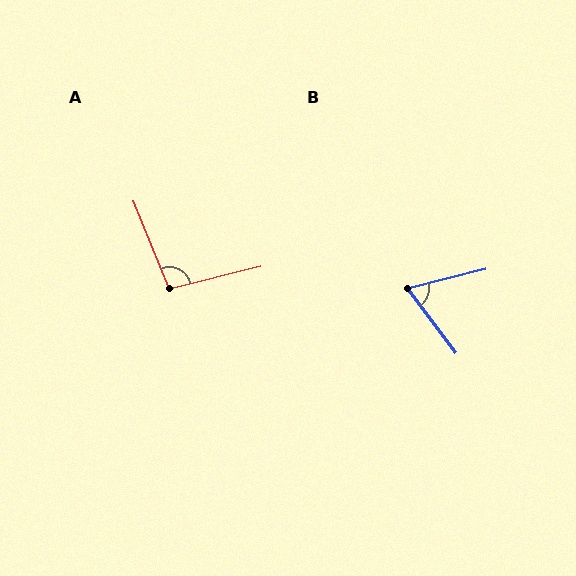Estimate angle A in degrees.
Approximately 99 degrees.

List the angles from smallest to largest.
B (67°), A (99°).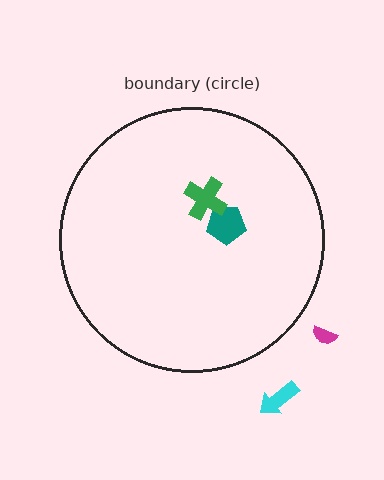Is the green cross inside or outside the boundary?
Inside.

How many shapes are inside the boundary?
2 inside, 2 outside.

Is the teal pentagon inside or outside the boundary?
Inside.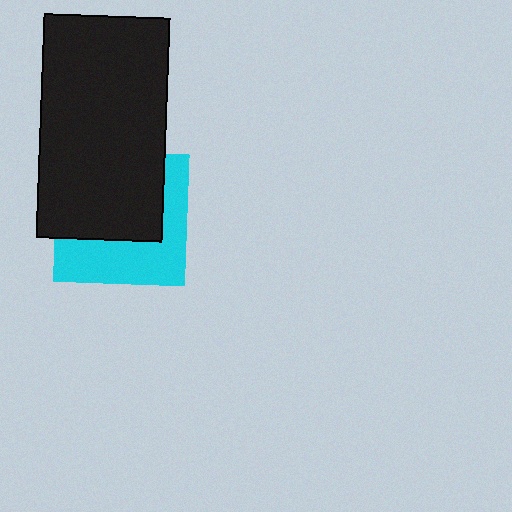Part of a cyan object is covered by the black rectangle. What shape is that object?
It is a square.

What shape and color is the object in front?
The object in front is a black rectangle.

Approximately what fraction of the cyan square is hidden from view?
Roughly 55% of the cyan square is hidden behind the black rectangle.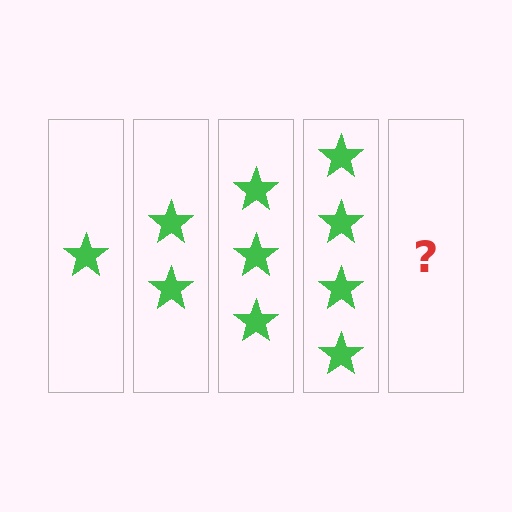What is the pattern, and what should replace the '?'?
The pattern is that each step adds one more star. The '?' should be 5 stars.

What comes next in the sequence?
The next element should be 5 stars.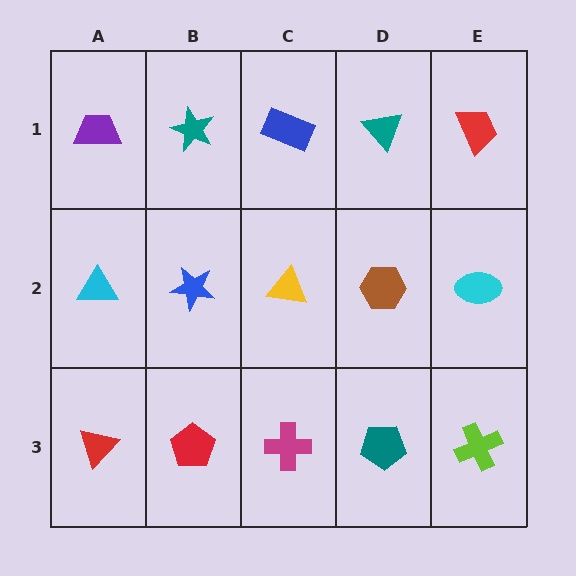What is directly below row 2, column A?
A red triangle.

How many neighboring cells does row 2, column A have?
3.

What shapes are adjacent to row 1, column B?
A blue star (row 2, column B), a purple trapezoid (row 1, column A), a blue rectangle (row 1, column C).